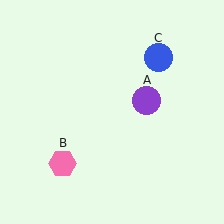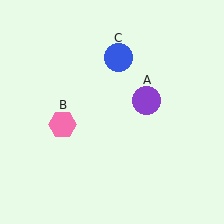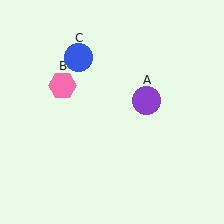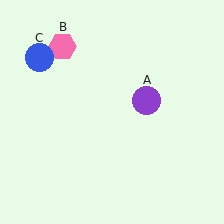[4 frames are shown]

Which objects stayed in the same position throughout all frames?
Purple circle (object A) remained stationary.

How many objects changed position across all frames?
2 objects changed position: pink hexagon (object B), blue circle (object C).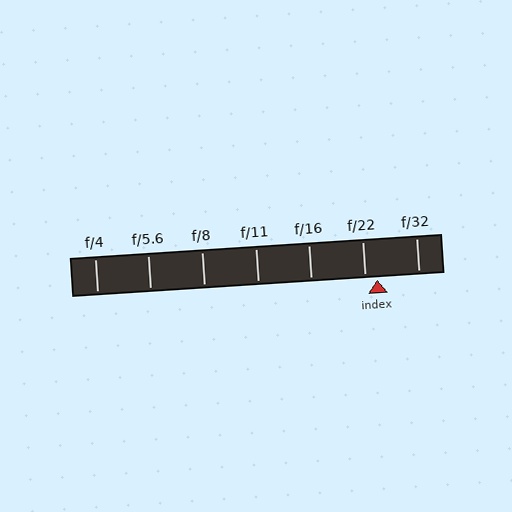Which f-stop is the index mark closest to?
The index mark is closest to f/22.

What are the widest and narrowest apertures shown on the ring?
The widest aperture shown is f/4 and the narrowest is f/32.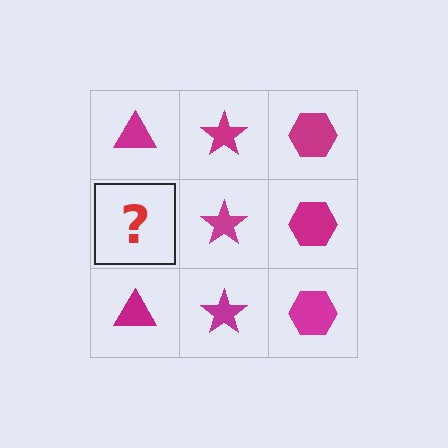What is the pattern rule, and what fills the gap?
The rule is that each column has a consistent shape. The gap should be filled with a magenta triangle.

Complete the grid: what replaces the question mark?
The question mark should be replaced with a magenta triangle.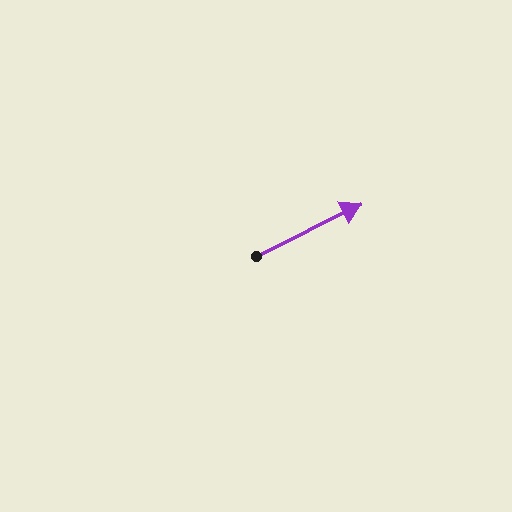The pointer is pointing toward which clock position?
Roughly 2 o'clock.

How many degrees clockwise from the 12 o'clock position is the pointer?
Approximately 63 degrees.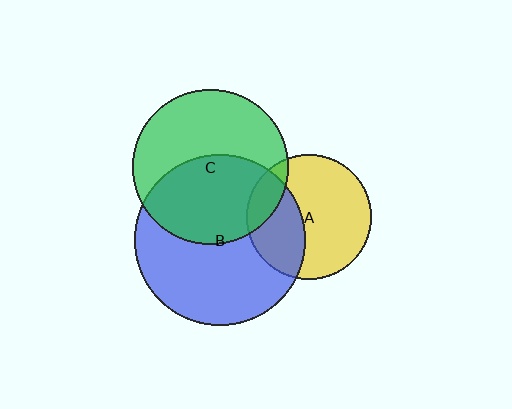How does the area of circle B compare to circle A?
Approximately 1.9 times.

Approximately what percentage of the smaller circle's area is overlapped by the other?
Approximately 35%.